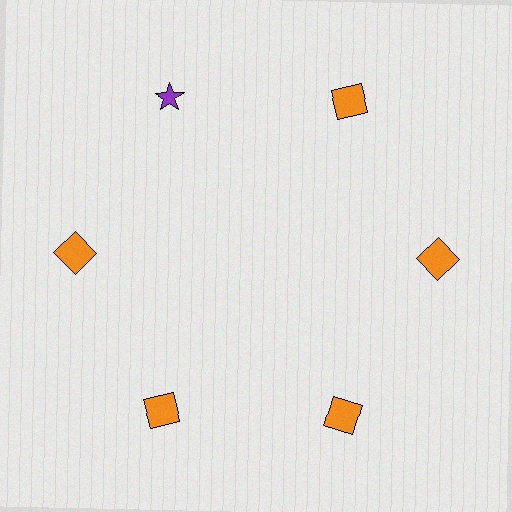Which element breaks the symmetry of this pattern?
The purple star at roughly the 11 o'clock position breaks the symmetry. All other shapes are orange squares.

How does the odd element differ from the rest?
It differs in both color (purple instead of orange) and shape (star instead of square).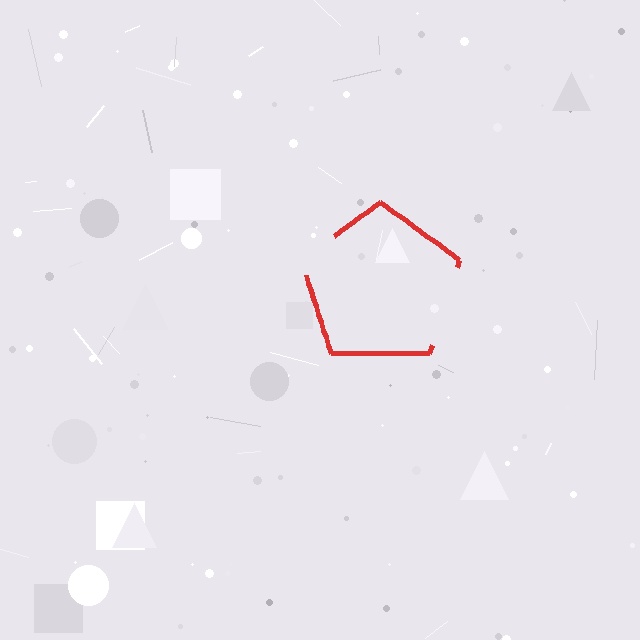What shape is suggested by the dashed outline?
The dashed outline suggests a pentagon.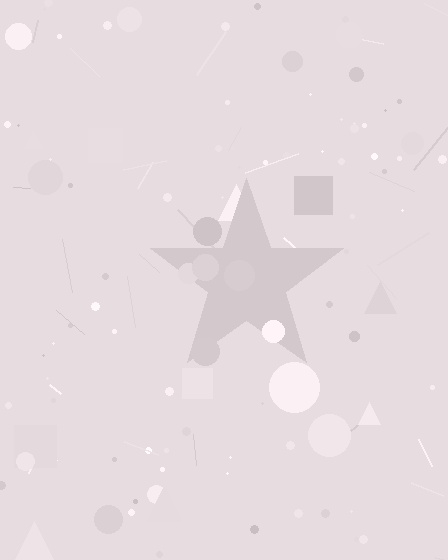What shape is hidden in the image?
A star is hidden in the image.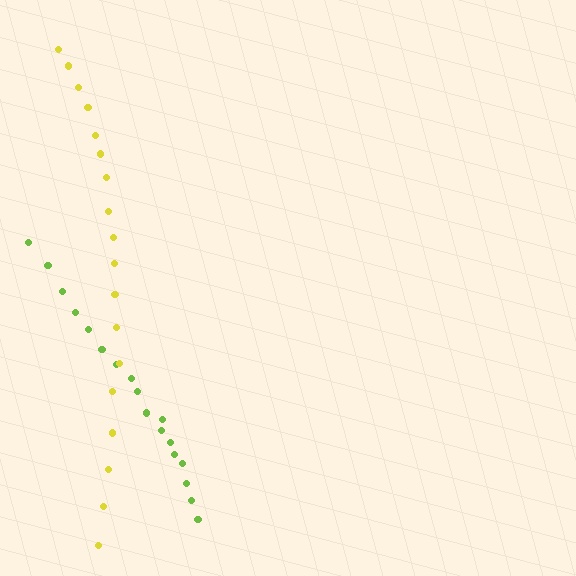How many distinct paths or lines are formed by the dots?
There are 2 distinct paths.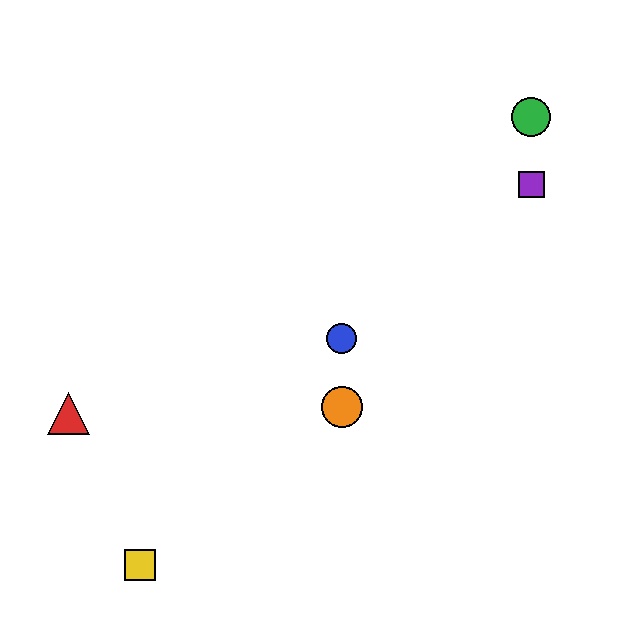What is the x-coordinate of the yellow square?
The yellow square is at x≈140.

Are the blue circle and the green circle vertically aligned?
No, the blue circle is at x≈342 and the green circle is at x≈531.